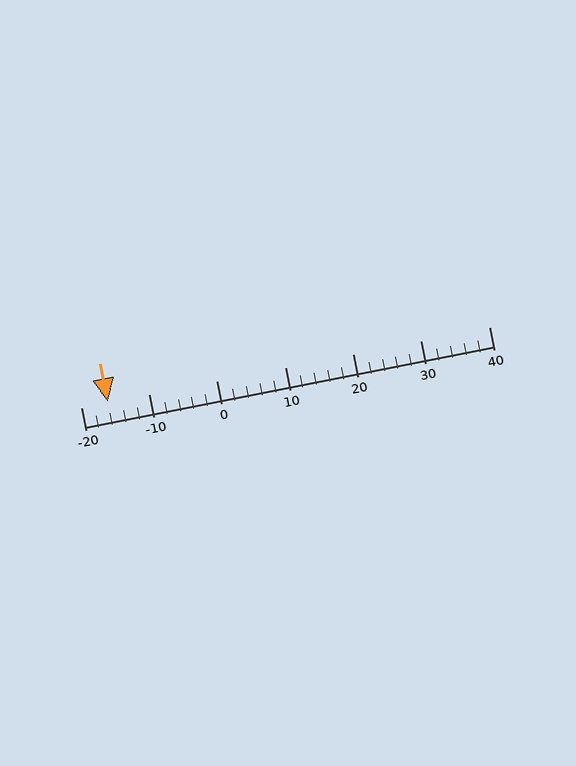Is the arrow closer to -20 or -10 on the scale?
The arrow is closer to -20.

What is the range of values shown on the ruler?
The ruler shows values from -20 to 40.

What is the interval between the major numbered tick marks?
The major tick marks are spaced 10 units apart.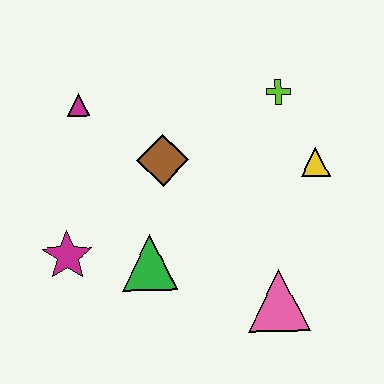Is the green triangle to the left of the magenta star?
No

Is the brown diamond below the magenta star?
No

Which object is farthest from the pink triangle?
The magenta triangle is farthest from the pink triangle.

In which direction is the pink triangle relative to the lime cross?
The pink triangle is below the lime cross.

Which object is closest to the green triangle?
The magenta star is closest to the green triangle.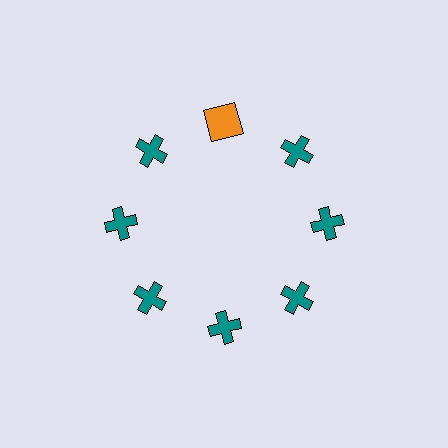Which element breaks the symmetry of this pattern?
The orange square at roughly the 12 o'clock position breaks the symmetry. All other shapes are teal crosses.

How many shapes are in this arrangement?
There are 8 shapes arranged in a ring pattern.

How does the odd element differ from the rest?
It differs in both color (orange instead of teal) and shape (square instead of cross).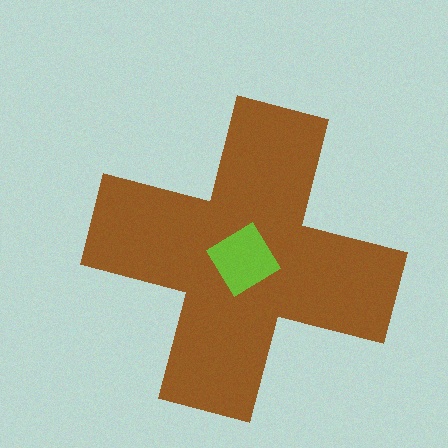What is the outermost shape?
The brown cross.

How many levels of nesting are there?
2.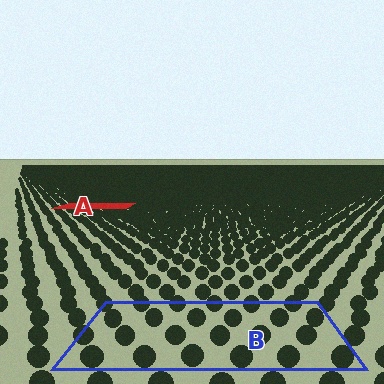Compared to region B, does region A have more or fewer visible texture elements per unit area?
Region A has more texture elements per unit area — they are packed more densely because it is farther away.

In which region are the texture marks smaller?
The texture marks are smaller in region A, because it is farther away.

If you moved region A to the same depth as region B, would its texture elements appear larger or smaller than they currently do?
They would appear larger. At a closer depth, the same texture elements are projected at a bigger on-screen size.